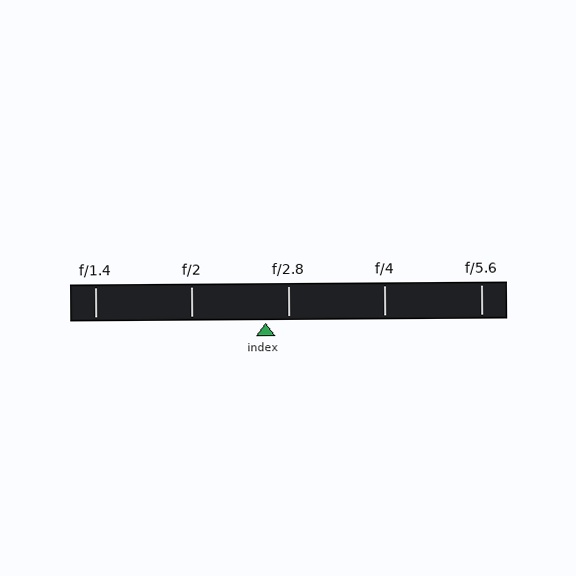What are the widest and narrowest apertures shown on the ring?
The widest aperture shown is f/1.4 and the narrowest is f/5.6.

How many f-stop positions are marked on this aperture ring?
There are 5 f-stop positions marked.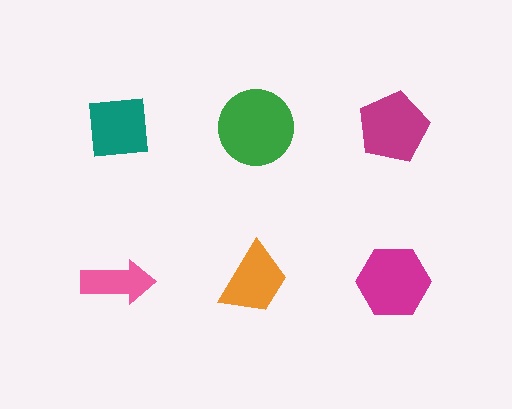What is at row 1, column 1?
A teal square.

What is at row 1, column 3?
A magenta pentagon.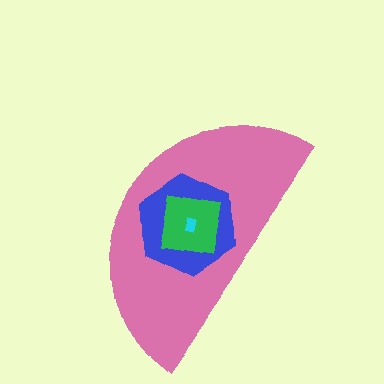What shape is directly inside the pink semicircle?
The blue hexagon.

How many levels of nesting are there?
4.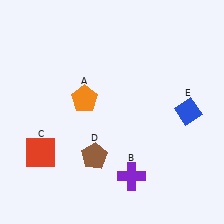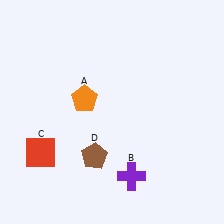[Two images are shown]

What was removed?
The blue diamond (E) was removed in Image 2.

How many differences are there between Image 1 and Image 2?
There is 1 difference between the two images.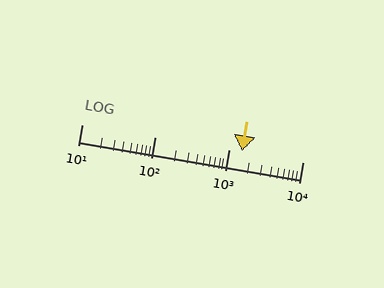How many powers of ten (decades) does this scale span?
The scale spans 3 decades, from 10 to 10000.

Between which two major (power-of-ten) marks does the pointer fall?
The pointer is between 1000 and 10000.